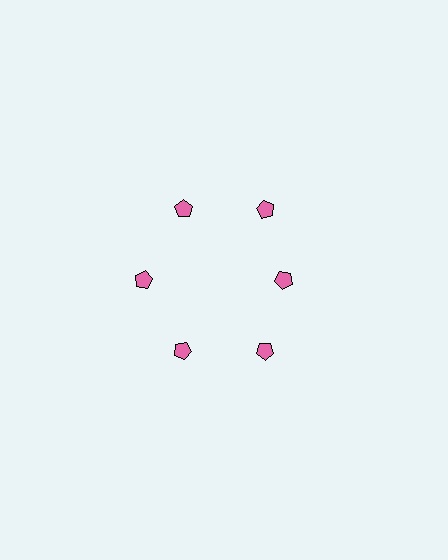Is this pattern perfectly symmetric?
No. The 6 pink pentagons are arranged in a ring, but one element near the 3 o'clock position is pulled inward toward the center, breaking the 6-fold rotational symmetry.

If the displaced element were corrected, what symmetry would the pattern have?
It would have 6-fold rotational symmetry — the pattern would map onto itself every 60 degrees.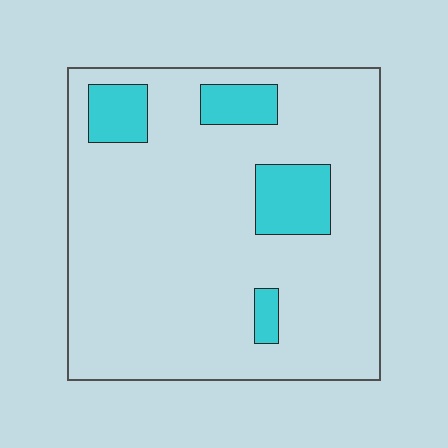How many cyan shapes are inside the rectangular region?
4.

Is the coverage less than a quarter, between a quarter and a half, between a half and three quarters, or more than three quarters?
Less than a quarter.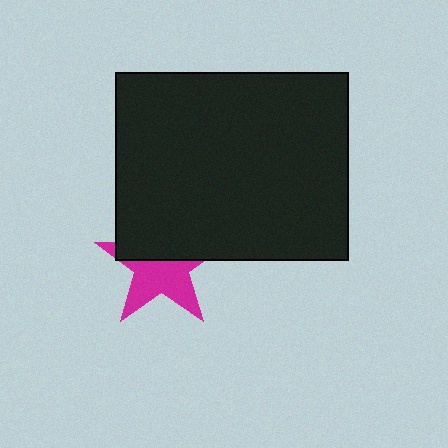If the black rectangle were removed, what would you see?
You would see the complete magenta star.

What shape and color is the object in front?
The object in front is a black rectangle.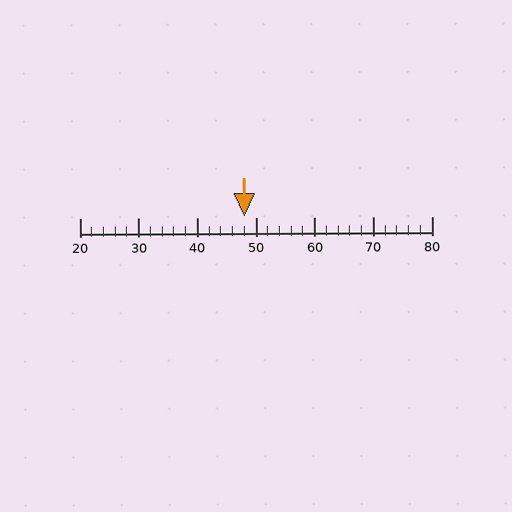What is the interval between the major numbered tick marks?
The major tick marks are spaced 10 units apart.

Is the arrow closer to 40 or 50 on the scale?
The arrow is closer to 50.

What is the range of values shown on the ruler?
The ruler shows values from 20 to 80.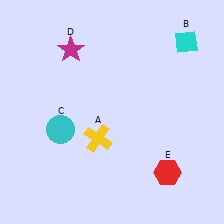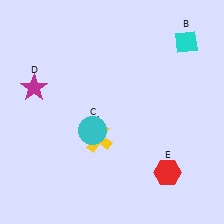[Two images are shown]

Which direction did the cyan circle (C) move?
The cyan circle (C) moved right.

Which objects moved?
The objects that moved are: the cyan circle (C), the magenta star (D).